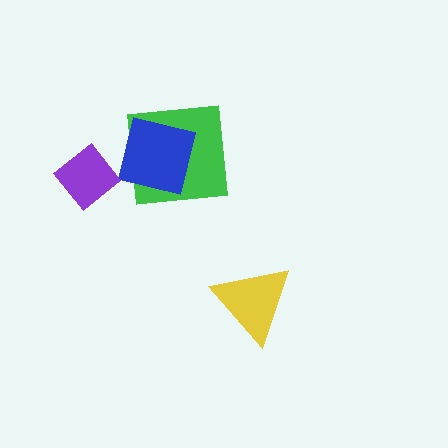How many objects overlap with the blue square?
1 object overlaps with the blue square.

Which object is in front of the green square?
The blue square is in front of the green square.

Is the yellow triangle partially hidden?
No, no other shape covers it.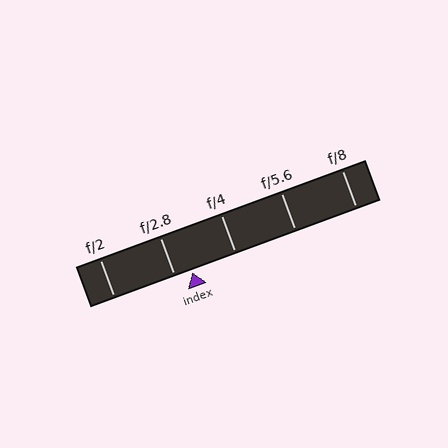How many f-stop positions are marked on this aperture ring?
There are 5 f-stop positions marked.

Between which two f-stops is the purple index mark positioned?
The index mark is between f/2.8 and f/4.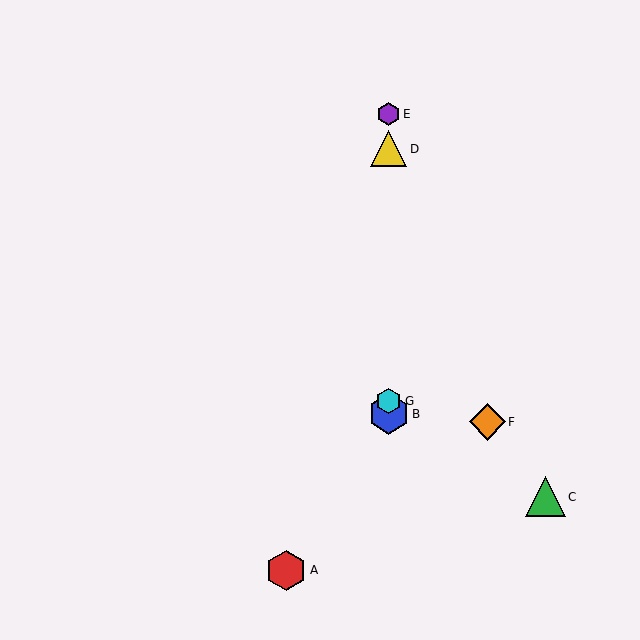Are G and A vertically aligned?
No, G is at x≈389 and A is at x≈286.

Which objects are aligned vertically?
Objects B, D, E, G are aligned vertically.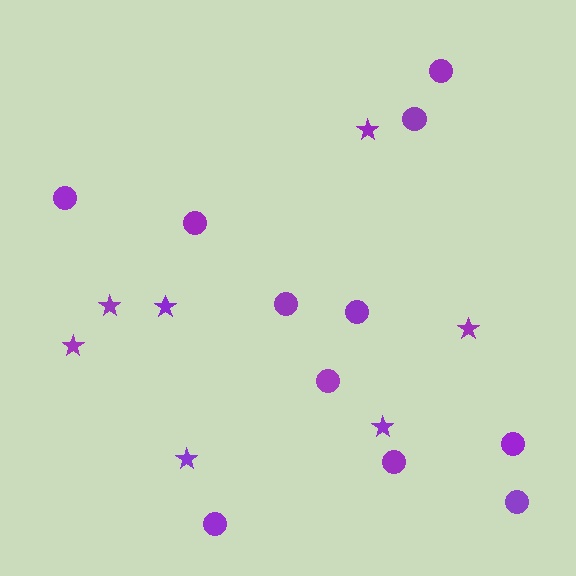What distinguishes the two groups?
There are 2 groups: one group of circles (11) and one group of stars (7).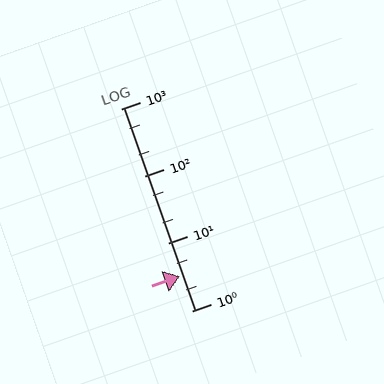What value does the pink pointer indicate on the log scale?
The pointer indicates approximately 3.2.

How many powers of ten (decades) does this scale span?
The scale spans 3 decades, from 1 to 1000.